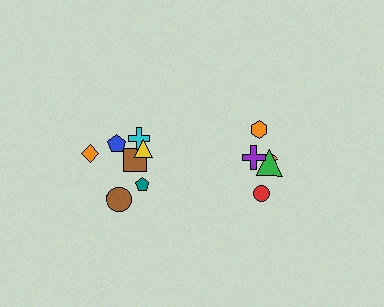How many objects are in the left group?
There are 7 objects.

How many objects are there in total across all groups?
There are 12 objects.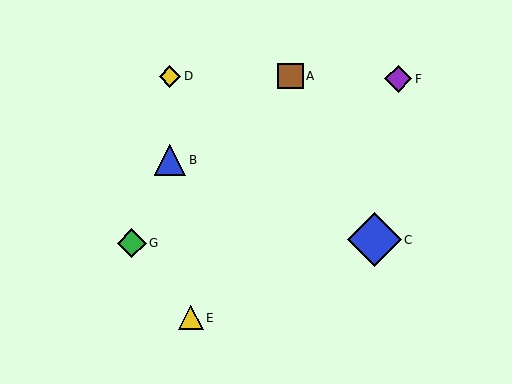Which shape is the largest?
The blue diamond (labeled C) is the largest.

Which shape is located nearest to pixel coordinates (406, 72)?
The purple diamond (labeled F) at (398, 79) is nearest to that location.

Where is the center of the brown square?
The center of the brown square is at (290, 76).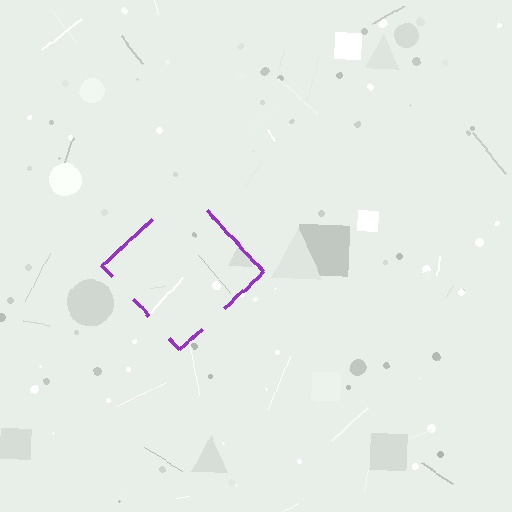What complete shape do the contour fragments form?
The contour fragments form a diamond.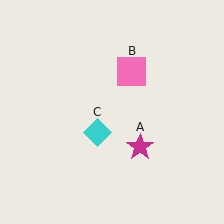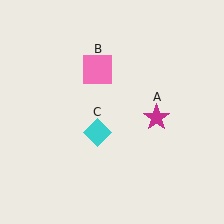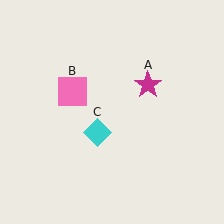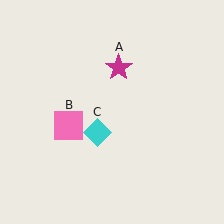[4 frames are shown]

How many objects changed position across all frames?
2 objects changed position: magenta star (object A), pink square (object B).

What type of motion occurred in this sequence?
The magenta star (object A), pink square (object B) rotated counterclockwise around the center of the scene.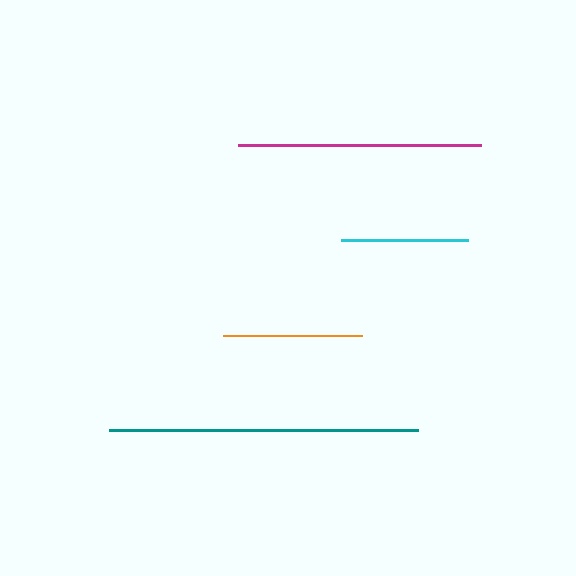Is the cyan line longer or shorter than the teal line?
The teal line is longer than the cyan line.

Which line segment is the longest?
The teal line is the longest at approximately 310 pixels.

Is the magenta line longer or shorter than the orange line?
The magenta line is longer than the orange line.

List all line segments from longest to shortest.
From longest to shortest: teal, magenta, orange, cyan.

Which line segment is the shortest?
The cyan line is the shortest at approximately 127 pixels.